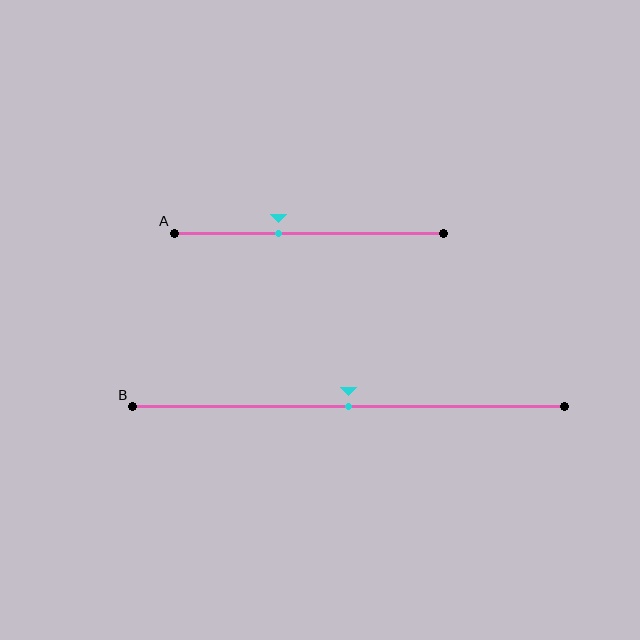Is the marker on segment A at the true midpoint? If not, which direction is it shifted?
No, the marker on segment A is shifted to the left by about 11% of the segment length.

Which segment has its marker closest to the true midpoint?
Segment B has its marker closest to the true midpoint.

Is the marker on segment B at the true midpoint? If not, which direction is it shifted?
Yes, the marker on segment B is at the true midpoint.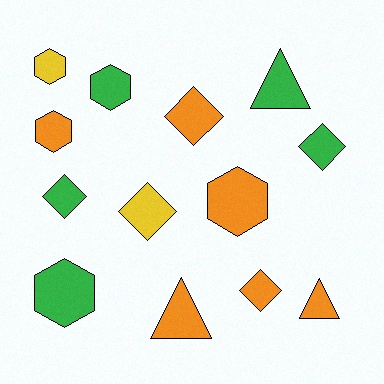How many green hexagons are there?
There are 2 green hexagons.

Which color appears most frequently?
Orange, with 6 objects.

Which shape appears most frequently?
Hexagon, with 5 objects.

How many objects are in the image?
There are 13 objects.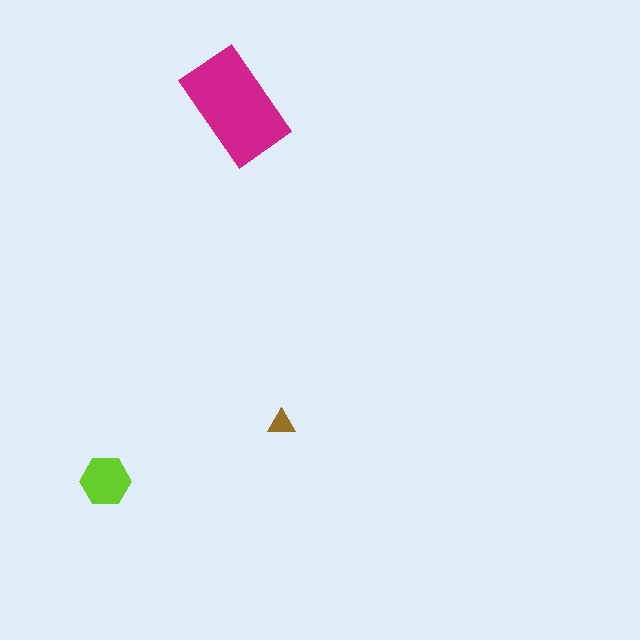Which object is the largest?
The magenta rectangle.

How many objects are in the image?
There are 3 objects in the image.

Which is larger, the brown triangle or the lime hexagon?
The lime hexagon.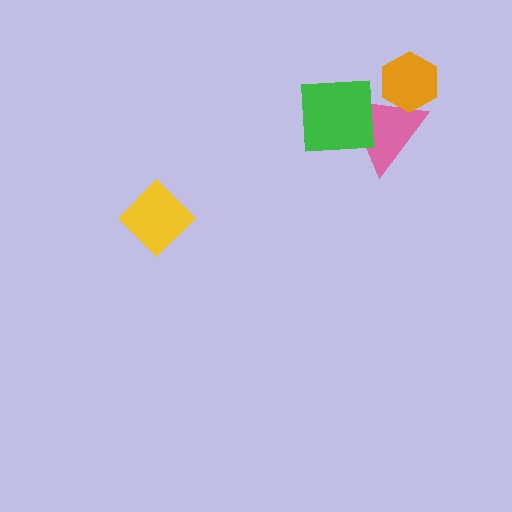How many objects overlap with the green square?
1 object overlaps with the green square.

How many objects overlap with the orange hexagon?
1 object overlaps with the orange hexagon.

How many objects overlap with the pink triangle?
2 objects overlap with the pink triangle.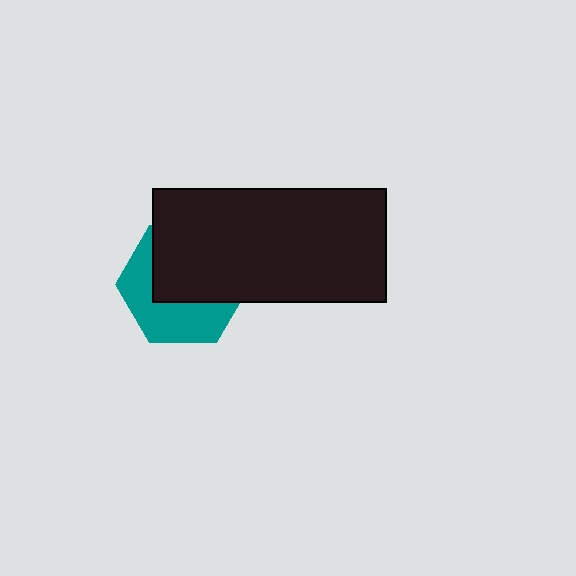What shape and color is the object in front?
The object in front is a black rectangle.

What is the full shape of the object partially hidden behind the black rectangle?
The partially hidden object is a teal hexagon.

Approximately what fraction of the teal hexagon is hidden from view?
Roughly 55% of the teal hexagon is hidden behind the black rectangle.